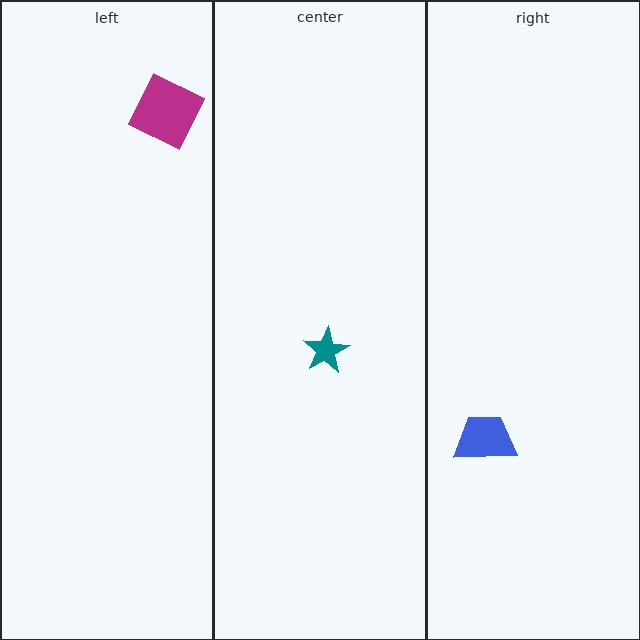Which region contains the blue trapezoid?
The right region.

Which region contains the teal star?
The center region.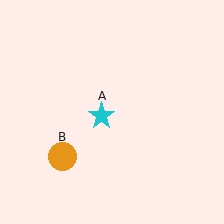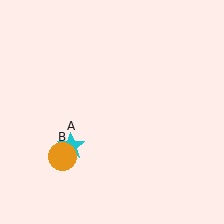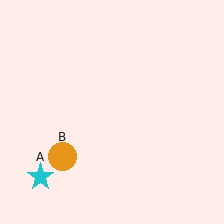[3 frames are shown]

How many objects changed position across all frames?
1 object changed position: cyan star (object A).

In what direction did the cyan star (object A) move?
The cyan star (object A) moved down and to the left.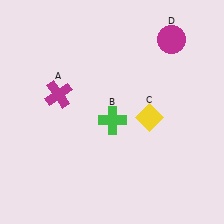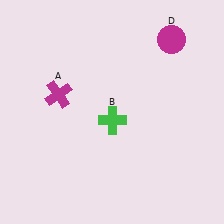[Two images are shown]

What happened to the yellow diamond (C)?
The yellow diamond (C) was removed in Image 2. It was in the bottom-right area of Image 1.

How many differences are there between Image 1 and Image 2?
There is 1 difference between the two images.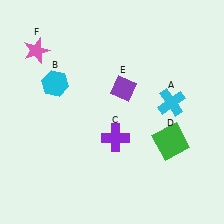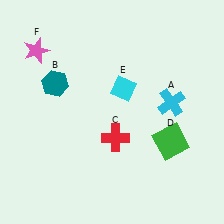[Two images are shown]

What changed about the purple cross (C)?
In Image 1, C is purple. In Image 2, it changed to red.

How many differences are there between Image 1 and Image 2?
There are 3 differences between the two images.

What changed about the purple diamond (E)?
In Image 1, E is purple. In Image 2, it changed to cyan.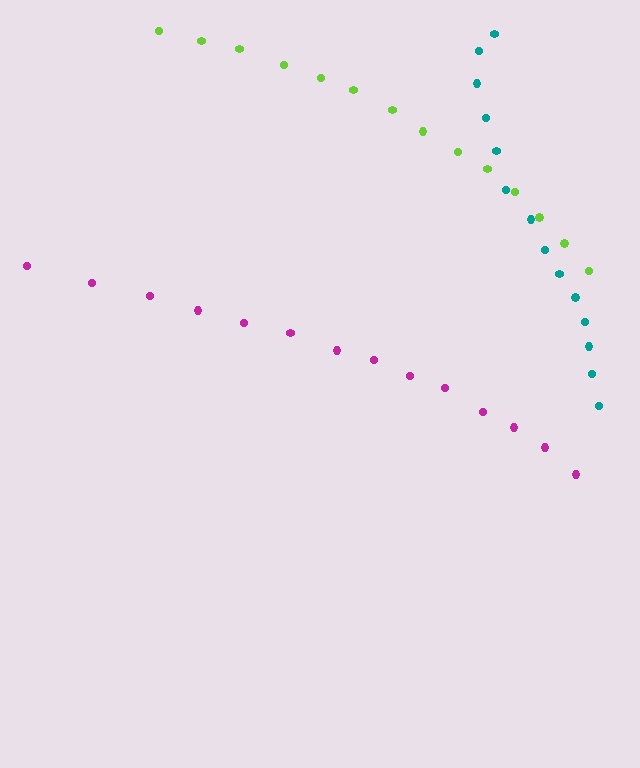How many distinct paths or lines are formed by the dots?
There are 3 distinct paths.